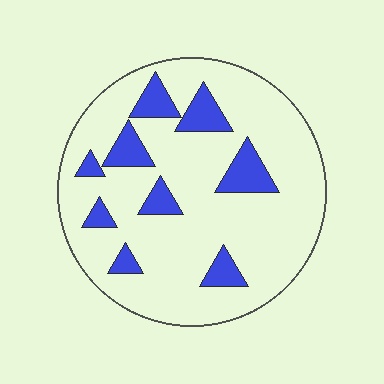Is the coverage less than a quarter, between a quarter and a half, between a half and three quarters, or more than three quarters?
Less than a quarter.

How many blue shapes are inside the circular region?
9.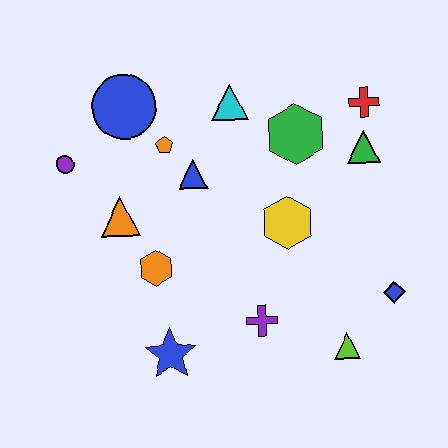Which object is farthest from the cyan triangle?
The lime triangle is farthest from the cyan triangle.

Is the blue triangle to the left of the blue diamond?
Yes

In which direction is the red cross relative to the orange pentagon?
The red cross is to the right of the orange pentagon.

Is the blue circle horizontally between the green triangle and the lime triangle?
No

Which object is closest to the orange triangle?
The orange hexagon is closest to the orange triangle.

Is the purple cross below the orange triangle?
Yes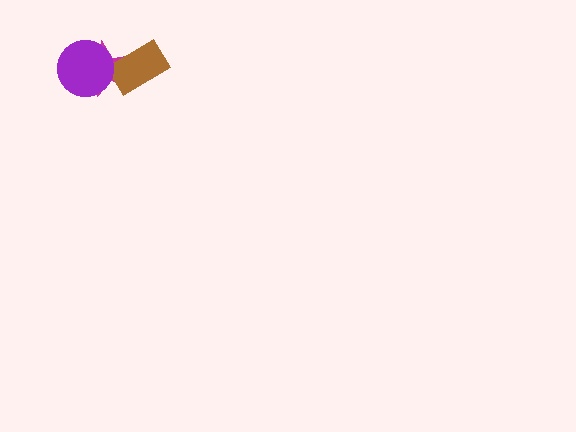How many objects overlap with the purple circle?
1 object overlaps with the purple circle.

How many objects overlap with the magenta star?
2 objects overlap with the magenta star.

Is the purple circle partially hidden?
No, no other shape covers it.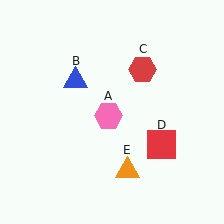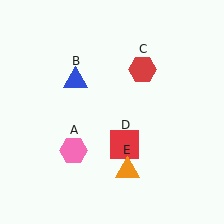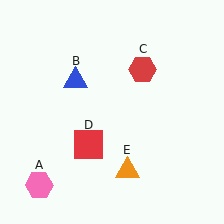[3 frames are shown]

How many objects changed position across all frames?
2 objects changed position: pink hexagon (object A), red square (object D).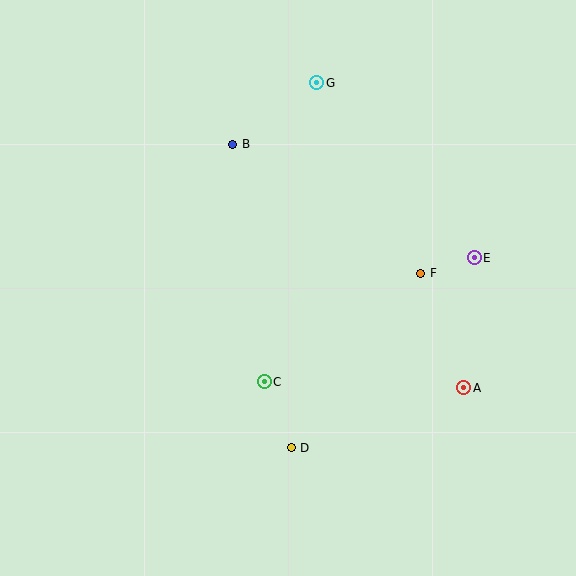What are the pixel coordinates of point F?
Point F is at (421, 273).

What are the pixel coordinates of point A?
Point A is at (464, 388).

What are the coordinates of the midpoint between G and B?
The midpoint between G and B is at (275, 114).